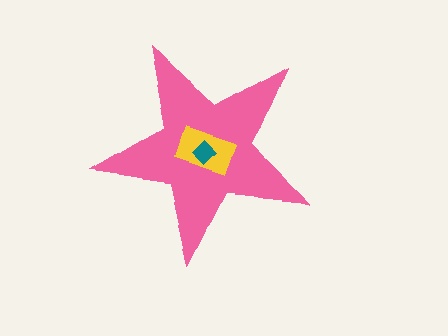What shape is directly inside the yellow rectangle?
The teal diamond.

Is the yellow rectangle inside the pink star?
Yes.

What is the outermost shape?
The pink star.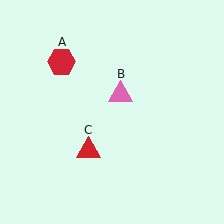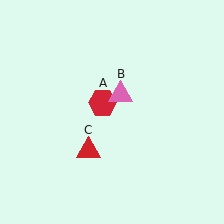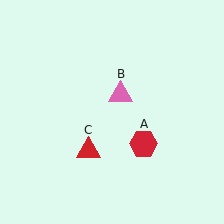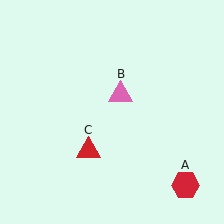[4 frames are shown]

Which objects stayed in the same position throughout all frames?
Pink triangle (object B) and red triangle (object C) remained stationary.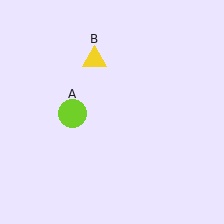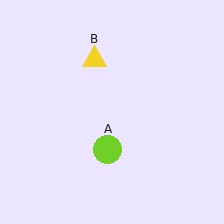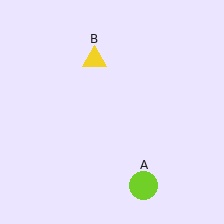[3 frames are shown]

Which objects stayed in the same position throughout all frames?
Yellow triangle (object B) remained stationary.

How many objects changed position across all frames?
1 object changed position: lime circle (object A).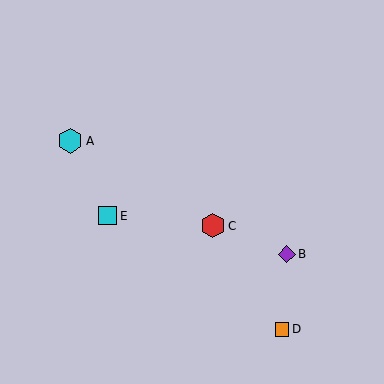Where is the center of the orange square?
The center of the orange square is at (282, 329).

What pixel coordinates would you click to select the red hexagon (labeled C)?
Click at (213, 226) to select the red hexagon C.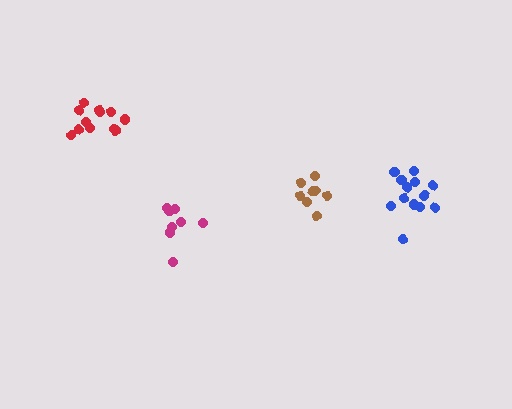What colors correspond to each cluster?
The clusters are colored: magenta, red, blue, brown.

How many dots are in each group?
Group 1: 8 dots, Group 2: 12 dots, Group 3: 13 dots, Group 4: 8 dots (41 total).